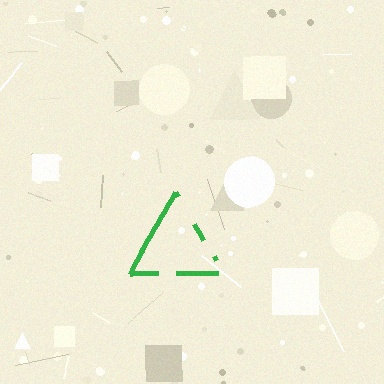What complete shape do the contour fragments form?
The contour fragments form a triangle.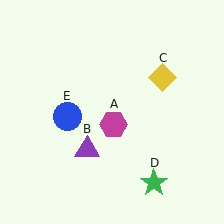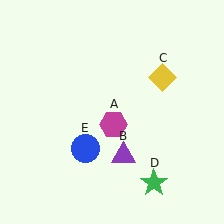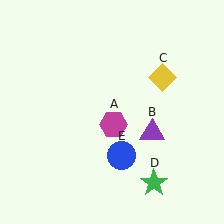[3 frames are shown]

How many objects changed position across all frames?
2 objects changed position: purple triangle (object B), blue circle (object E).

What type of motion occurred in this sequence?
The purple triangle (object B), blue circle (object E) rotated counterclockwise around the center of the scene.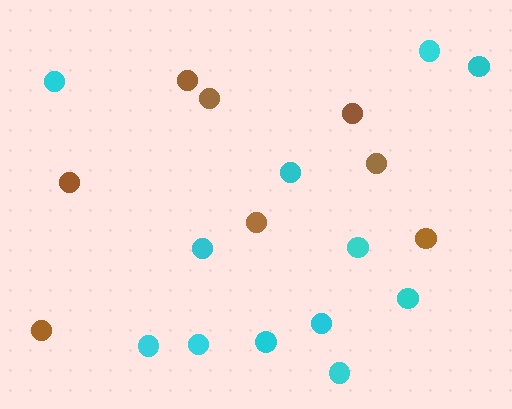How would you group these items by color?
There are 2 groups: one group of cyan circles (12) and one group of brown circles (8).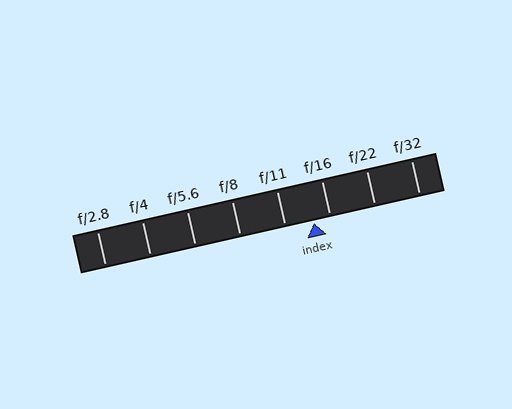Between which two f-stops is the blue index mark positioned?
The index mark is between f/11 and f/16.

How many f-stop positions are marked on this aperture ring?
There are 8 f-stop positions marked.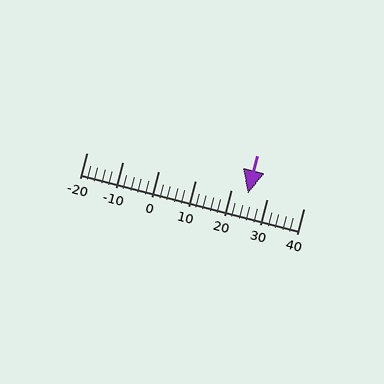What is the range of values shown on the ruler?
The ruler shows values from -20 to 40.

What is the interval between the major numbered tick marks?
The major tick marks are spaced 10 units apart.